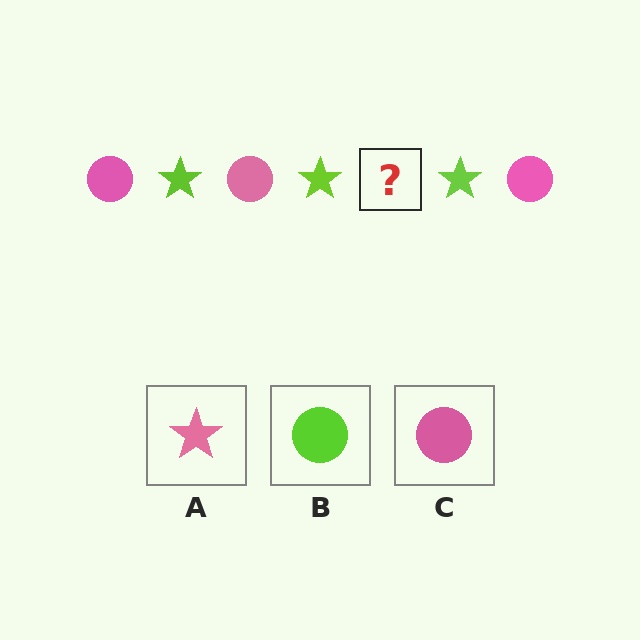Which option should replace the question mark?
Option C.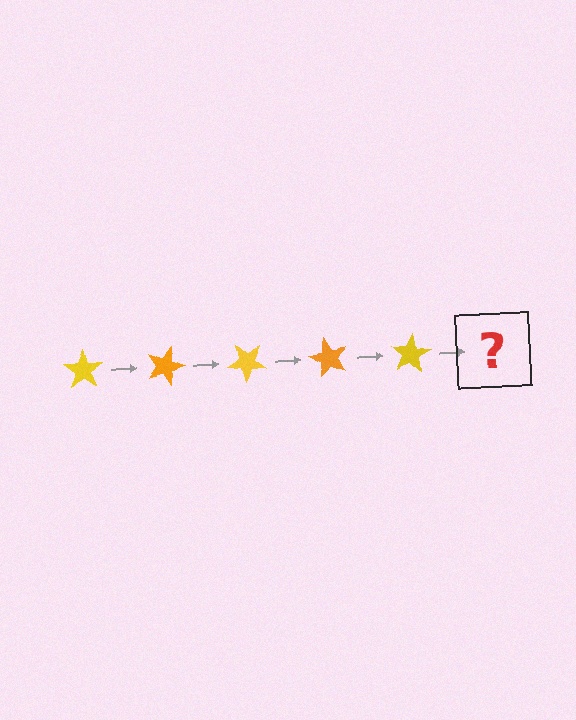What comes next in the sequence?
The next element should be an orange star, rotated 100 degrees from the start.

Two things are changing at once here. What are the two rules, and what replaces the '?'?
The two rules are that it rotates 20 degrees each step and the color cycles through yellow and orange. The '?' should be an orange star, rotated 100 degrees from the start.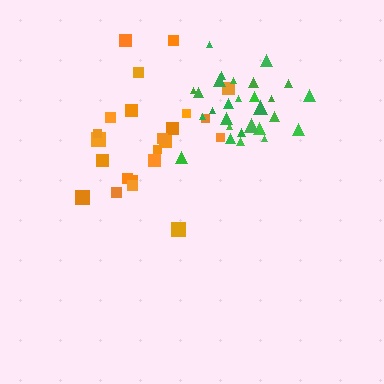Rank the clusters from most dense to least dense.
green, orange.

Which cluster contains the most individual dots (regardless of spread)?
Green (28).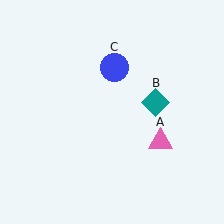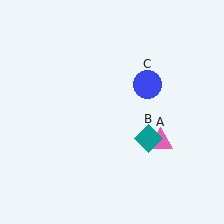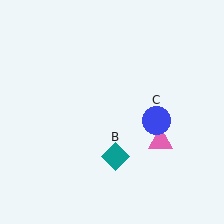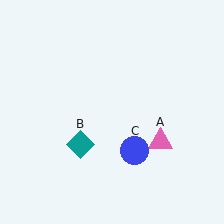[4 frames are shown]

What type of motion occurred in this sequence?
The teal diamond (object B), blue circle (object C) rotated clockwise around the center of the scene.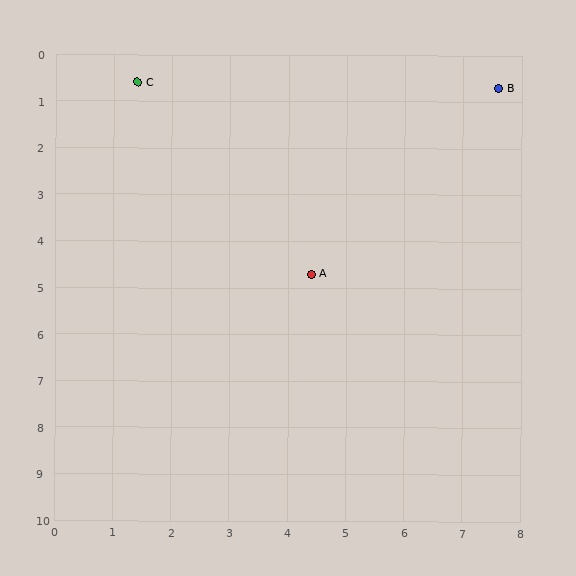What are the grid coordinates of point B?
Point B is at approximately (7.6, 0.7).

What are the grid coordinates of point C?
Point C is at approximately (1.4, 0.6).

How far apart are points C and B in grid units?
Points C and B are about 6.2 grid units apart.